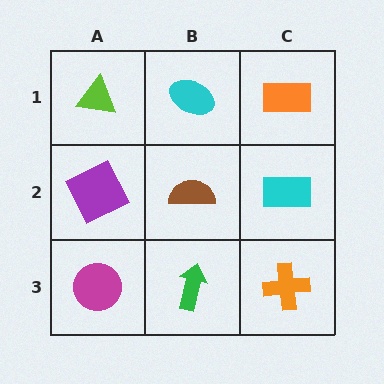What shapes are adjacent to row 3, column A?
A purple square (row 2, column A), a green arrow (row 3, column B).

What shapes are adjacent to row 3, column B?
A brown semicircle (row 2, column B), a magenta circle (row 3, column A), an orange cross (row 3, column C).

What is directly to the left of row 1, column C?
A cyan ellipse.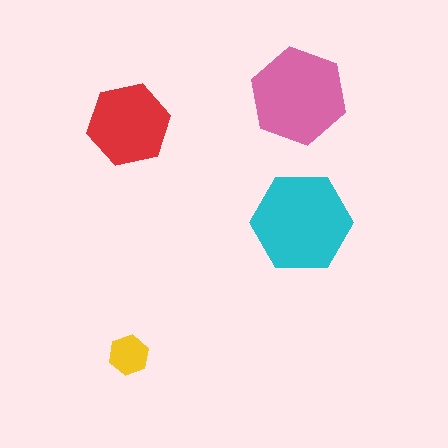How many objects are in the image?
There are 4 objects in the image.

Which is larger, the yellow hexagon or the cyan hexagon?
The cyan one.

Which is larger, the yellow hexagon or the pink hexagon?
The pink one.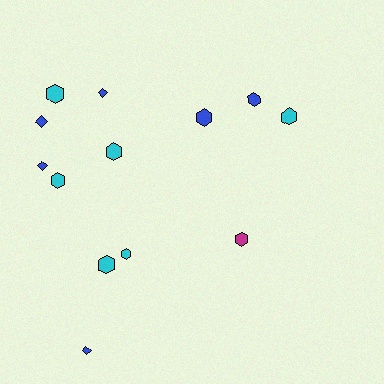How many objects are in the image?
There are 13 objects.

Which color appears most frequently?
Cyan, with 6 objects.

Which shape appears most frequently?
Hexagon, with 9 objects.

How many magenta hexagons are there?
There is 1 magenta hexagon.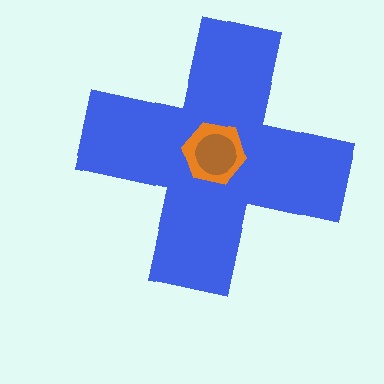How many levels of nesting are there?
3.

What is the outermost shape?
The blue cross.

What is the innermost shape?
The brown circle.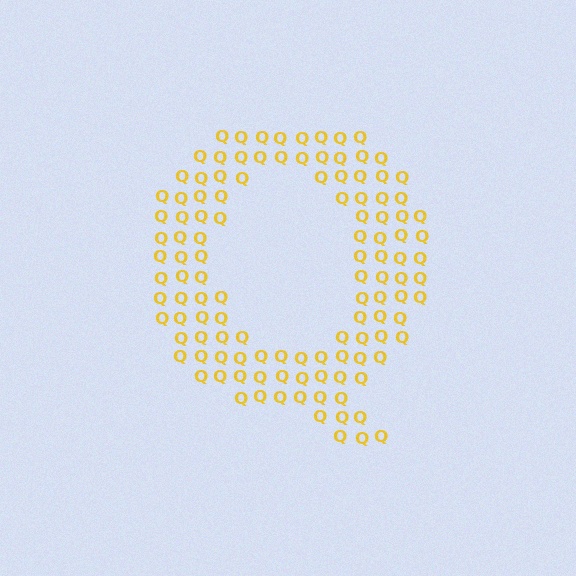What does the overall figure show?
The overall figure shows the letter Q.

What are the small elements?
The small elements are letter Q's.